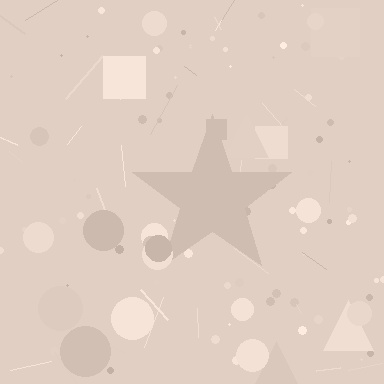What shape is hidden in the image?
A star is hidden in the image.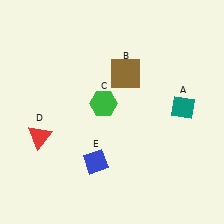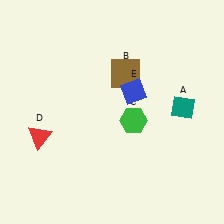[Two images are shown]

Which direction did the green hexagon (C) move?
The green hexagon (C) moved right.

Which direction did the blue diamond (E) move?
The blue diamond (E) moved up.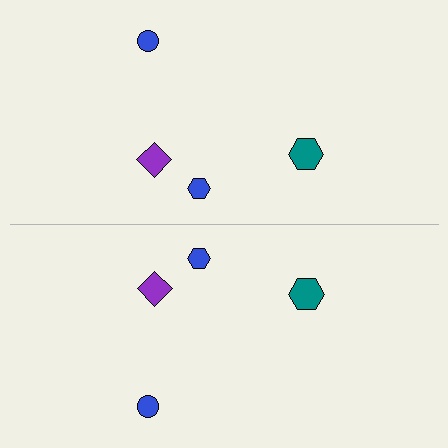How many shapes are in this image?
There are 8 shapes in this image.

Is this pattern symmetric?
Yes, this pattern has bilateral (reflection) symmetry.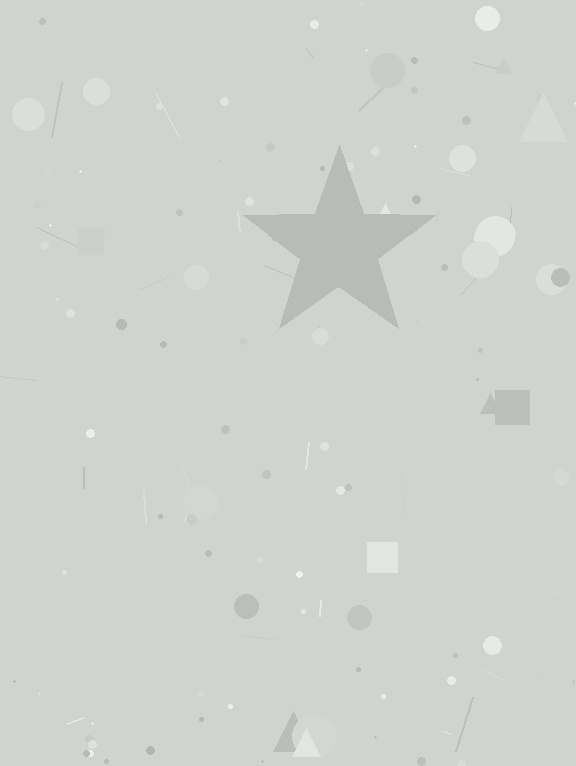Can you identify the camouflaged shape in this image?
The camouflaged shape is a star.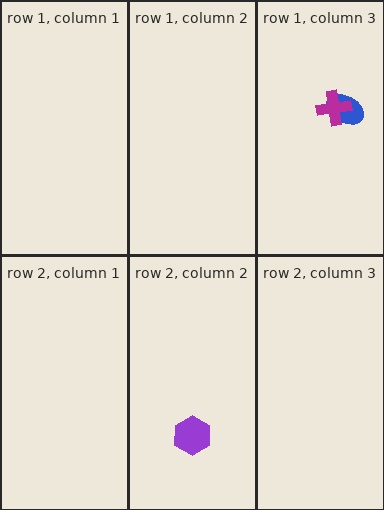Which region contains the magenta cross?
The row 1, column 3 region.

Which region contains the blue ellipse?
The row 1, column 3 region.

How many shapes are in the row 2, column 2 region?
1.